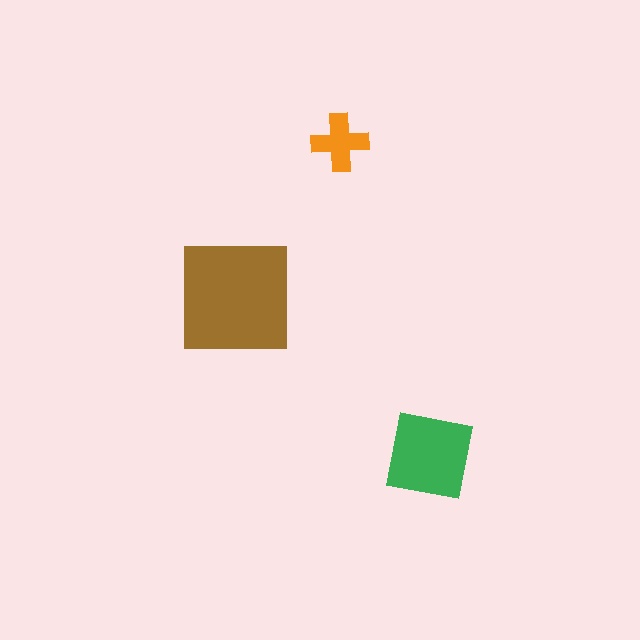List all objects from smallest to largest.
The orange cross, the green square, the brown square.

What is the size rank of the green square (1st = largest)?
2nd.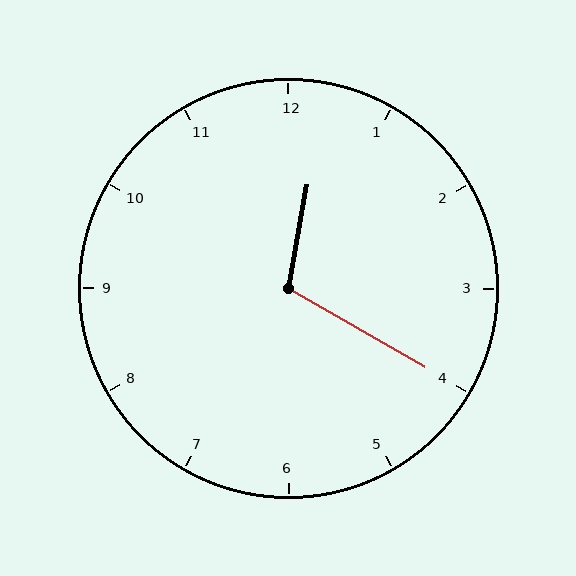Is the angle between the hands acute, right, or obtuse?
It is obtuse.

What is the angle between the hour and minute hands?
Approximately 110 degrees.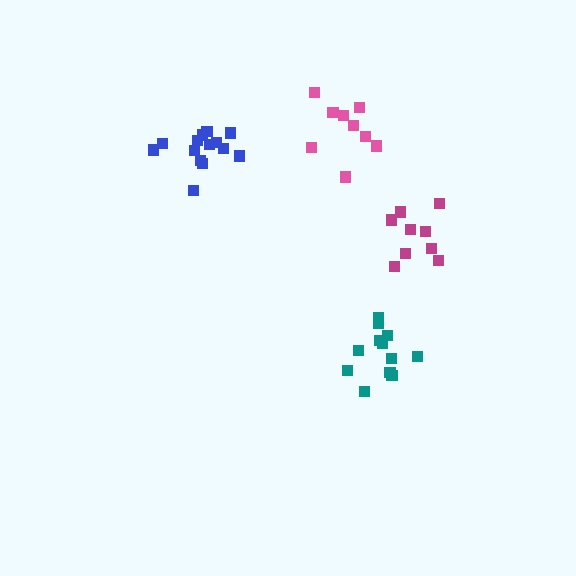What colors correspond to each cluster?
The clusters are colored: magenta, teal, pink, blue.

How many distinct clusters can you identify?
There are 4 distinct clusters.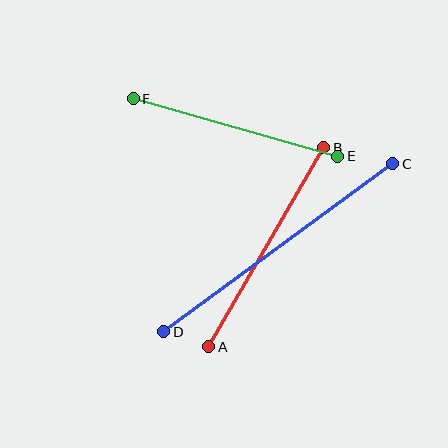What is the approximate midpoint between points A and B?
The midpoint is at approximately (266, 247) pixels.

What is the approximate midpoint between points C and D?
The midpoint is at approximately (278, 248) pixels.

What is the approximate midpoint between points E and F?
The midpoint is at approximately (235, 127) pixels.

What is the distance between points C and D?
The distance is approximately 284 pixels.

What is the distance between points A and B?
The distance is approximately 230 pixels.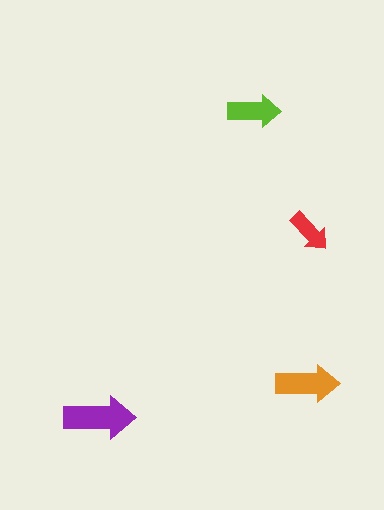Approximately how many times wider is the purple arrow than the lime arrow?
About 1.5 times wider.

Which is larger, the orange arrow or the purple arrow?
The purple one.